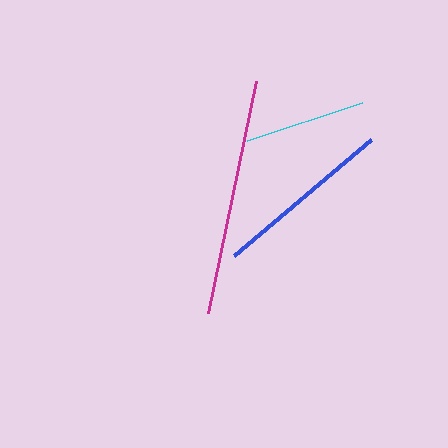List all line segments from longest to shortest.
From longest to shortest: magenta, blue, cyan.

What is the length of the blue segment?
The blue segment is approximately 180 pixels long.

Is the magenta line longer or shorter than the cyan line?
The magenta line is longer than the cyan line.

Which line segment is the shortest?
The cyan line is the shortest at approximately 121 pixels.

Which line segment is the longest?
The magenta line is the longest at approximately 237 pixels.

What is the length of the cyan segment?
The cyan segment is approximately 121 pixels long.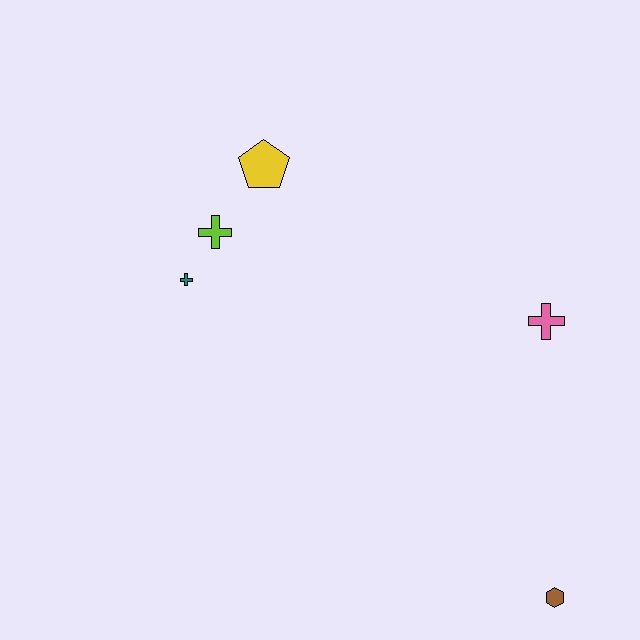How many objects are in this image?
There are 5 objects.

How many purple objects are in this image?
There are no purple objects.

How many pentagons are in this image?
There is 1 pentagon.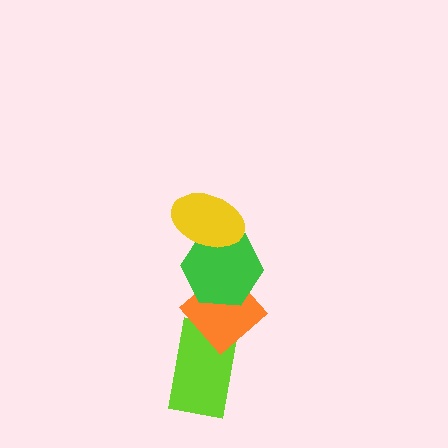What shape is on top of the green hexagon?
The yellow ellipse is on top of the green hexagon.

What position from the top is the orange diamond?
The orange diamond is 3rd from the top.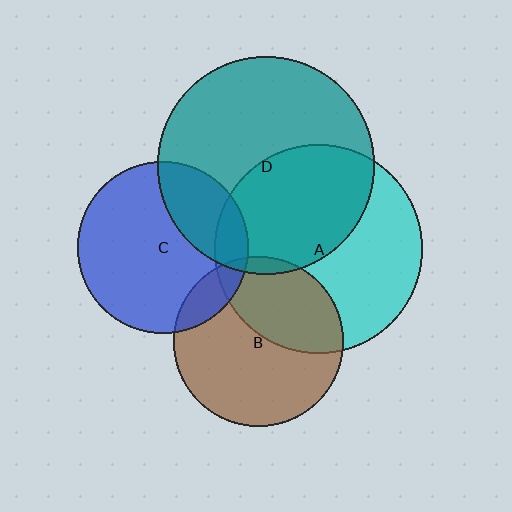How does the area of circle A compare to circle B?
Approximately 1.5 times.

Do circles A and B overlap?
Yes.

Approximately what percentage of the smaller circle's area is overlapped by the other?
Approximately 35%.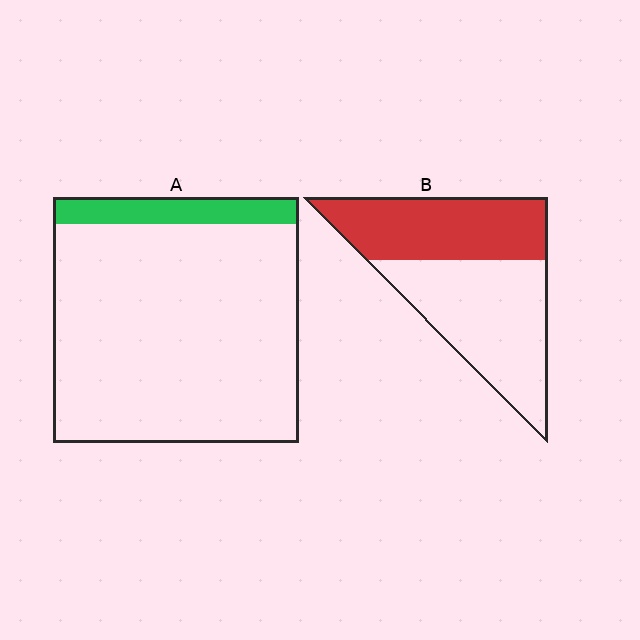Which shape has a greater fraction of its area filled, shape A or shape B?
Shape B.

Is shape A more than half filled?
No.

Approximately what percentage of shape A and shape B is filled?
A is approximately 10% and B is approximately 45%.